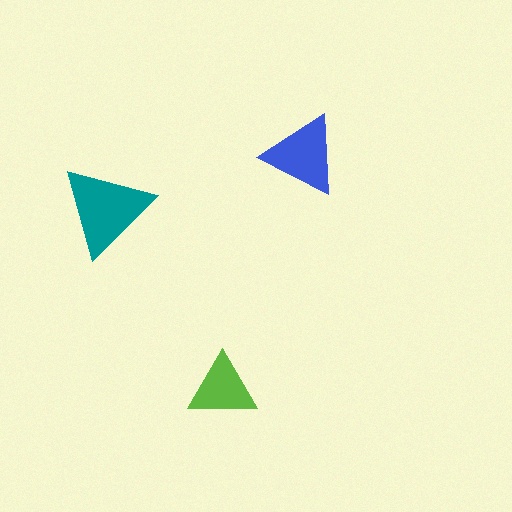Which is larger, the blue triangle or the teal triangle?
The teal one.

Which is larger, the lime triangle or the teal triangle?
The teal one.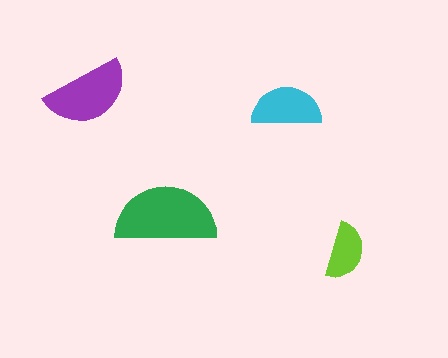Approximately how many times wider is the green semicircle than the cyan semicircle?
About 1.5 times wider.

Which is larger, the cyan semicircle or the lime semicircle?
The cyan one.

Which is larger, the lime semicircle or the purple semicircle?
The purple one.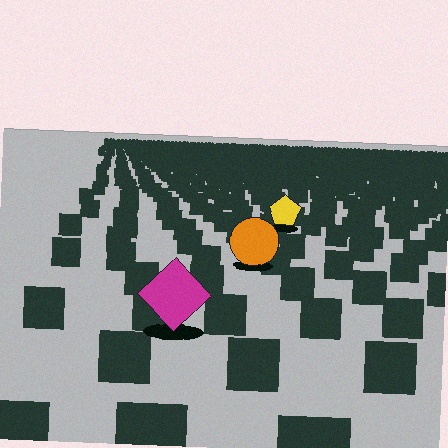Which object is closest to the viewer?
The magenta diamond is closest. The texture marks near it are larger and more spread out.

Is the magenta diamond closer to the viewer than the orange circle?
Yes. The magenta diamond is closer — you can tell from the texture gradient: the ground texture is coarser near it.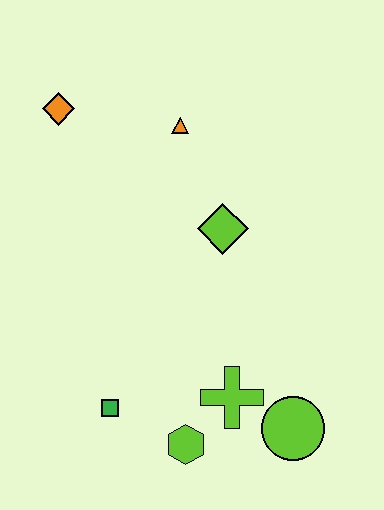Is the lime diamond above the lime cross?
Yes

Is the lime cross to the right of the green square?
Yes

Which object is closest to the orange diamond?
The orange triangle is closest to the orange diamond.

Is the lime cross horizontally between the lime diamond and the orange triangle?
No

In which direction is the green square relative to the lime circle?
The green square is to the left of the lime circle.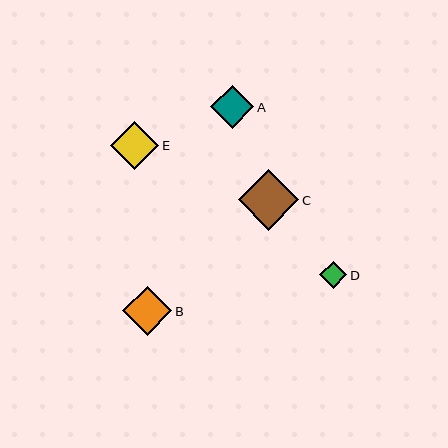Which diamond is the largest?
Diamond C is the largest with a size of approximately 61 pixels.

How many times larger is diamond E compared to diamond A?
Diamond E is approximately 1.1 times the size of diamond A.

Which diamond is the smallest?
Diamond D is the smallest with a size of approximately 27 pixels.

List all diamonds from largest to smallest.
From largest to smallest: C, B, E, A, D.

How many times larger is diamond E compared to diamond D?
Diamond E is approximately 1.8 times the size of diamond D.